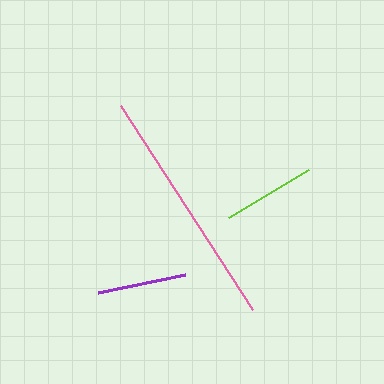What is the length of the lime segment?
The lime segment is approximately 93 pixels long.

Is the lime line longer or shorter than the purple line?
The lime line is longer than the purple line.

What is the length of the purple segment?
The purple segment is approximately 89 pixels long.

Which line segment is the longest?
The pink line is the longest at approximately 244 pixels.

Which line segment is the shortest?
The purple line is the shortest at approximately 89 pixels.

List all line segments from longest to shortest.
From longest to shortest: pink, lime, purple.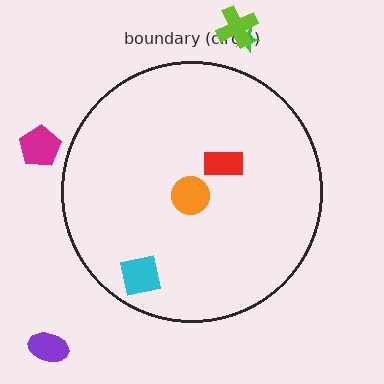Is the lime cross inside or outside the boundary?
Outside.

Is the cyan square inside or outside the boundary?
Inside.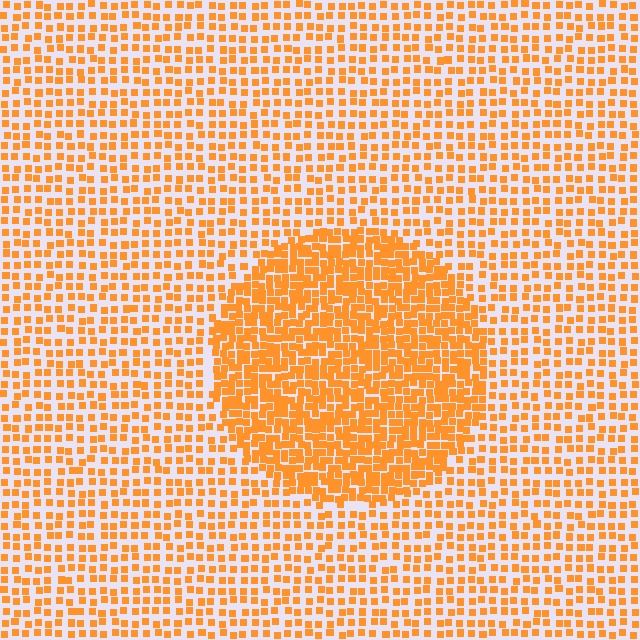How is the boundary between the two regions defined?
The boundary is defined by a change in element density (approximately 2.0x ratio). All elements are the same color, size, and shape.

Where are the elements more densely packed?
The elements are more densely packed inside the circle boundary.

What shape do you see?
I see a circle.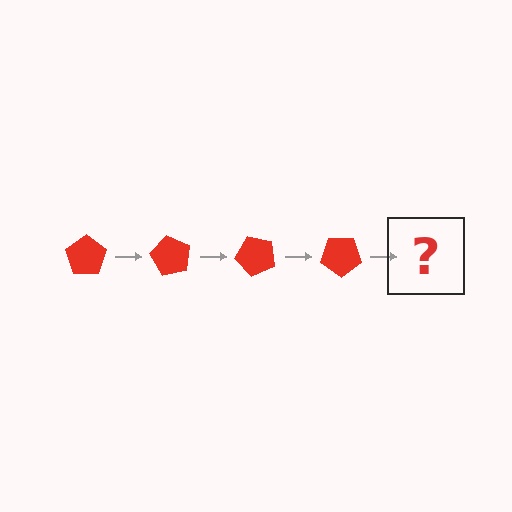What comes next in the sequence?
The next element should be a red pentagon rotated 240 degrees.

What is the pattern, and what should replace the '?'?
The pattern is that the pentagon rotates 60 degrees each step. The '?' should be a red pentagon rotated 240 degrees.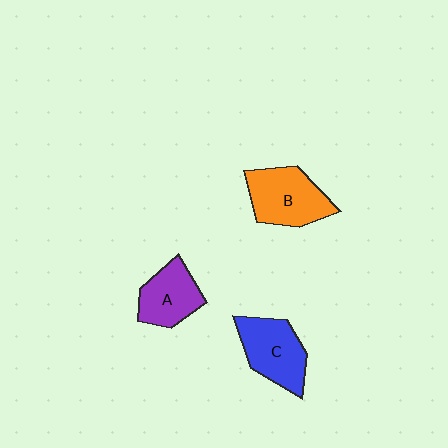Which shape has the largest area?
Shape B (orange).